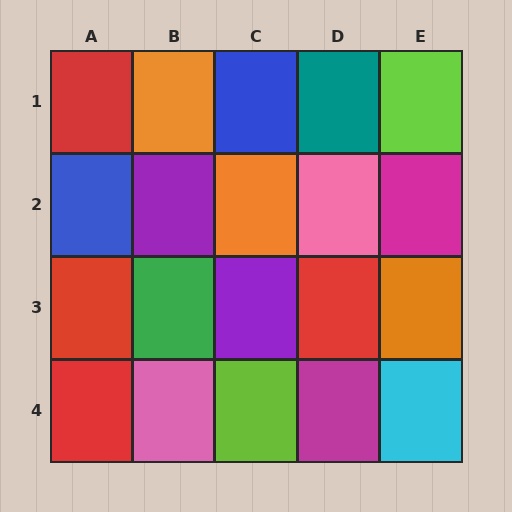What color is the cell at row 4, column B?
Pink.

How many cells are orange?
3 cells are orange.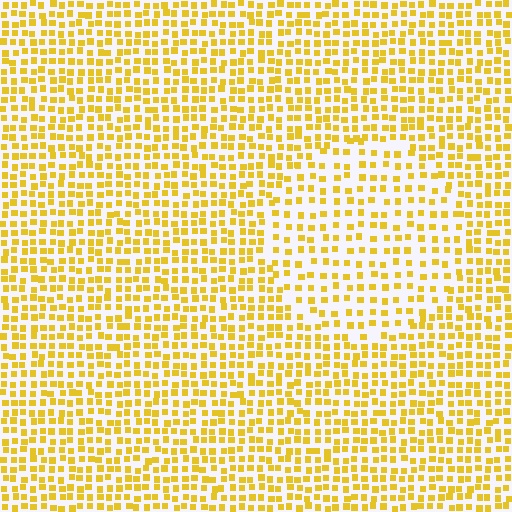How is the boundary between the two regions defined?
The boundary is defined by a change in element density (approximately 1.7x ratio). All elements are the same color, size, and shape.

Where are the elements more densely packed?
The elements are more densely packed outside the circle boundary.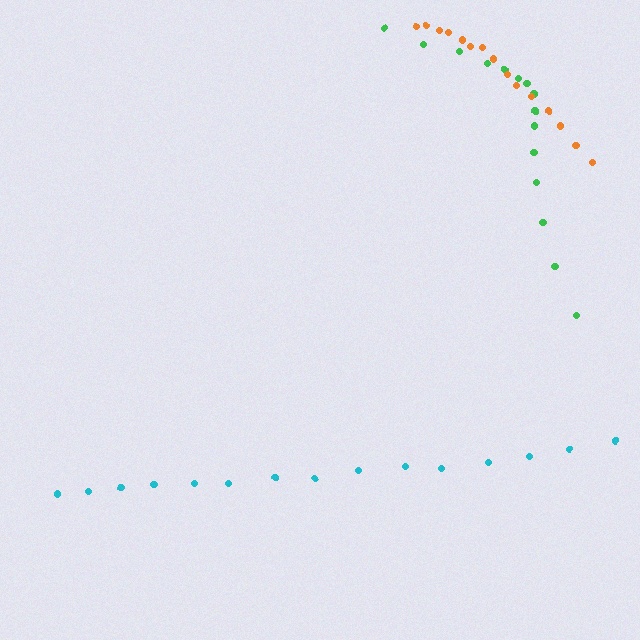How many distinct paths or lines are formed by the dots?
There are 3 distinct paths.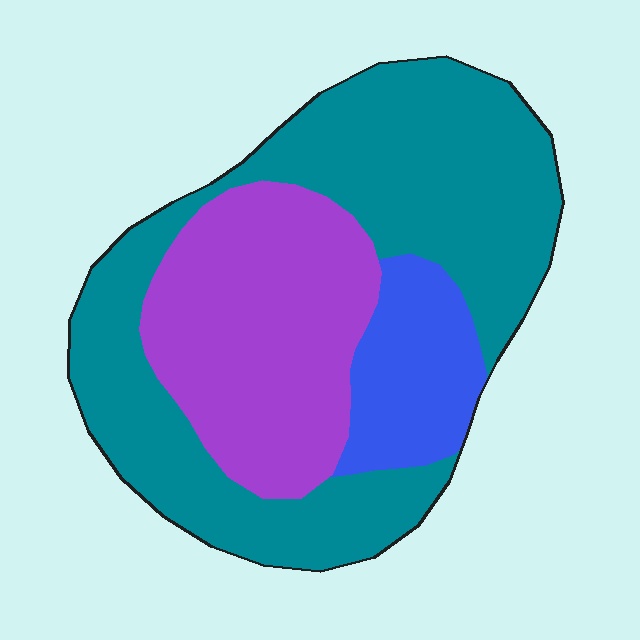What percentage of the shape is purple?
Purple takes up about one third (1/3) of the shape.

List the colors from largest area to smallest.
From largest to smallest: teal, purple, blue.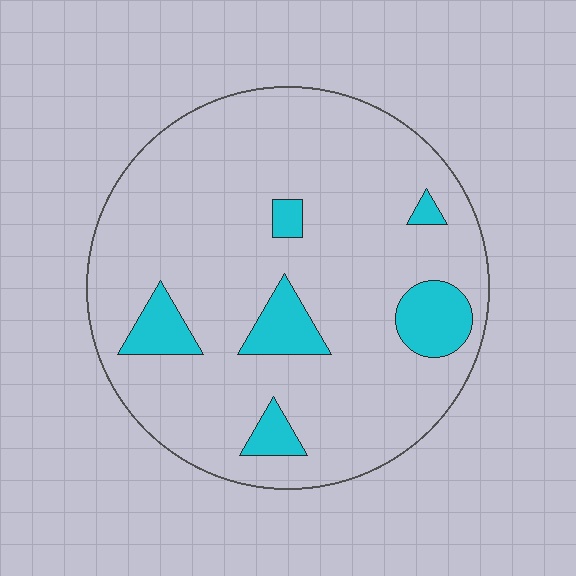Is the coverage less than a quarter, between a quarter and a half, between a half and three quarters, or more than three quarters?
Less than a quarter.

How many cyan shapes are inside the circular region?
6.